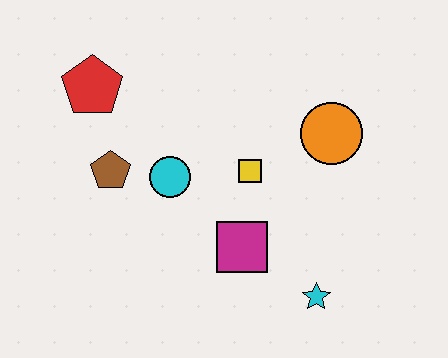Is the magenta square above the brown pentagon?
No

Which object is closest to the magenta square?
The yellow square is closest to the magenta square.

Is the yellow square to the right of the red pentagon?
Yes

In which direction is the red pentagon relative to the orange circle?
The red pentagon is to the left of the orange circle.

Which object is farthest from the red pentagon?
The cyan star is farthest from the red pentagon.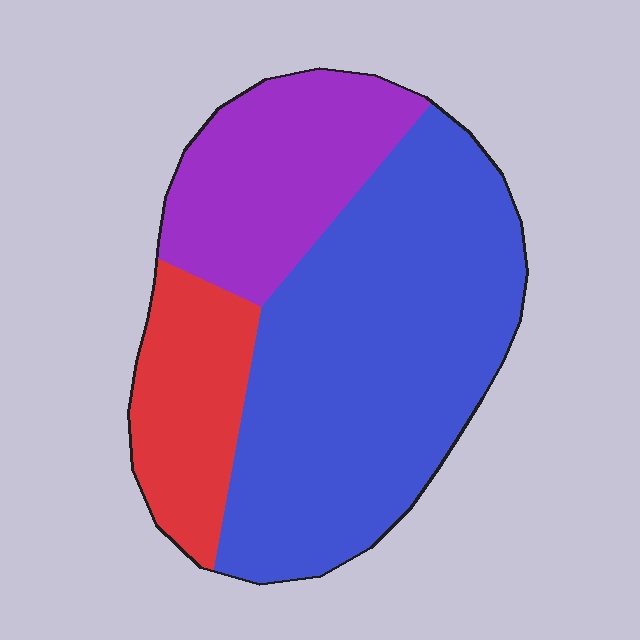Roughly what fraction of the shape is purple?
Purple covers 24% of the shape.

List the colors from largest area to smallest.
From largest to smallest: blue, purple, red.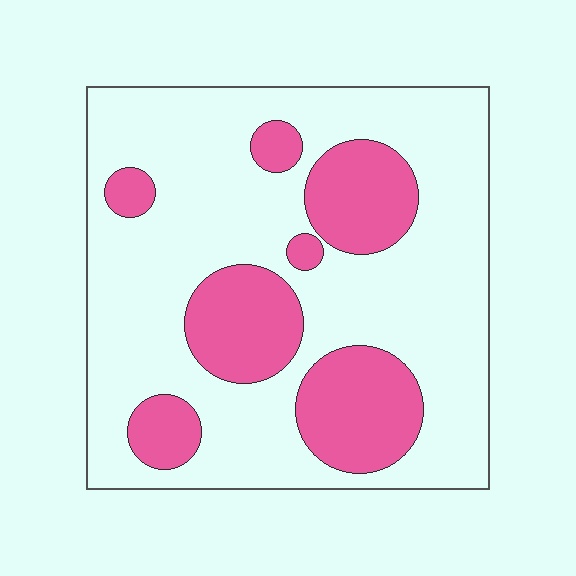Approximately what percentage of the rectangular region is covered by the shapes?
Approximately 25%.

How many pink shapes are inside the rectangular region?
7.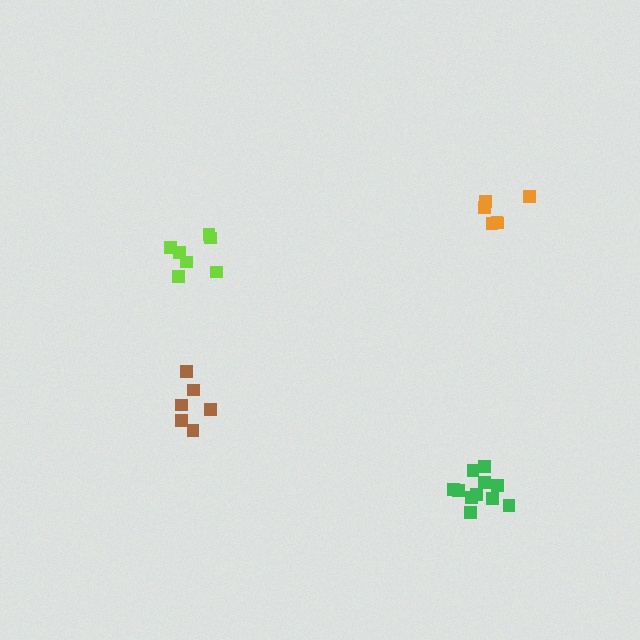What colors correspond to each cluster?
The clusters are colored: brown, green, orange, lime.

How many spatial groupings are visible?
There are 4 spatial groupings.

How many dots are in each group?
Group 1: 6 dots, Group 2: 11 dots, Group 3: 6 dots, Group 4: 7 dots (30 total).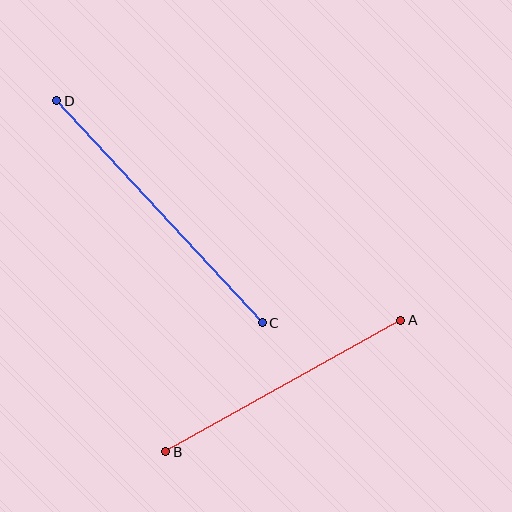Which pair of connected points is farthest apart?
Points C and D are farthest apart.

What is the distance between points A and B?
The distance is approximately 270 pixels.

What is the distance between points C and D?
The distance is approximately 303 pixels.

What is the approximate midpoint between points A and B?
The midpoint is at approximately (283, 386) pixels.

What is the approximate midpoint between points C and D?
The midpoint is at approximately (159, 212) pixels.